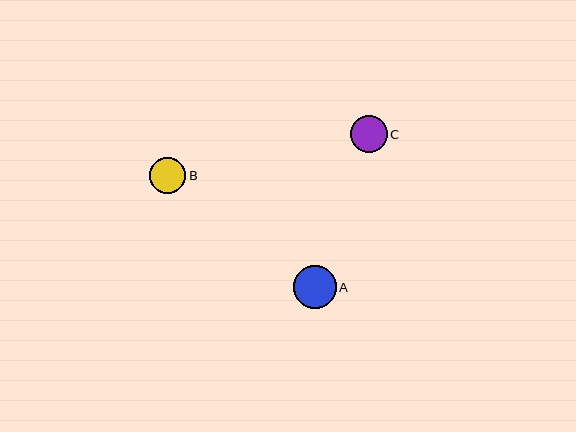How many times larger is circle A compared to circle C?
Circle A is approximately 1.2 times the size of circle C.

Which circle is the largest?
Circle A is the largest with a size of approximately 43 pixels.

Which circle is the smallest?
Circle B is the smallest with a size of approximately 36 pixels.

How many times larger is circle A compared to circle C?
Circle A is approximately 1.2 times the size of circle C.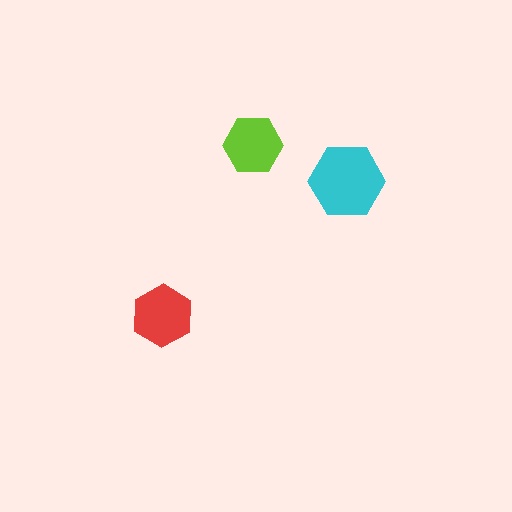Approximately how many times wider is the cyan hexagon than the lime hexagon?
About 1.5 times wider.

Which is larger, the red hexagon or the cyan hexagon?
The cyan one.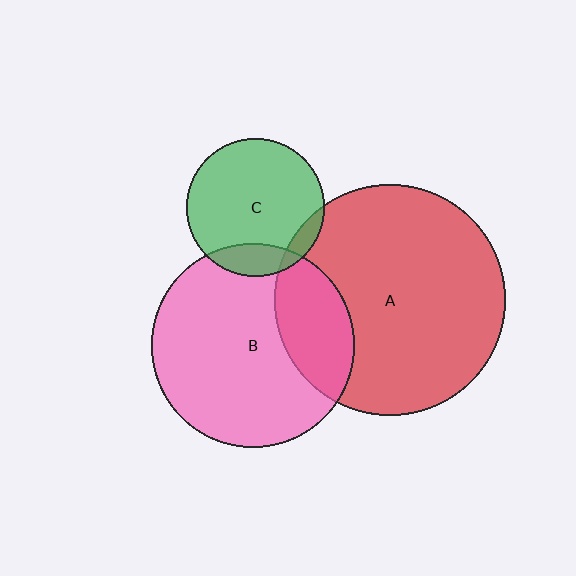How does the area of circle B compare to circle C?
Approximately 2.2 times.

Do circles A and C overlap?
Yes.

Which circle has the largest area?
Circle A (red).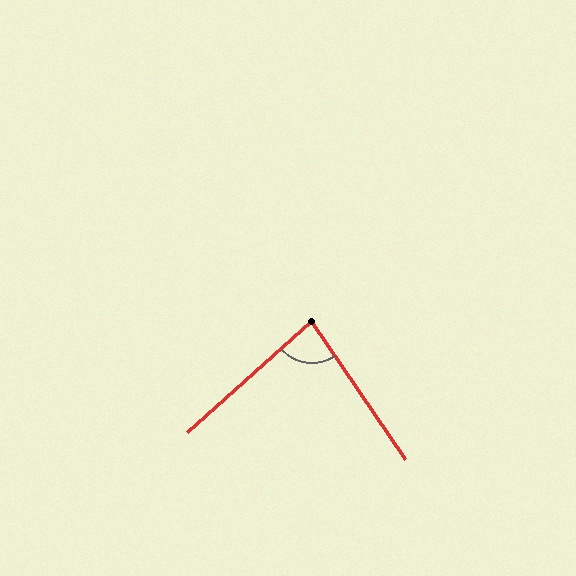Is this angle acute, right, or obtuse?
It is acute.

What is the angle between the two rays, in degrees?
Approximately 82 degrees.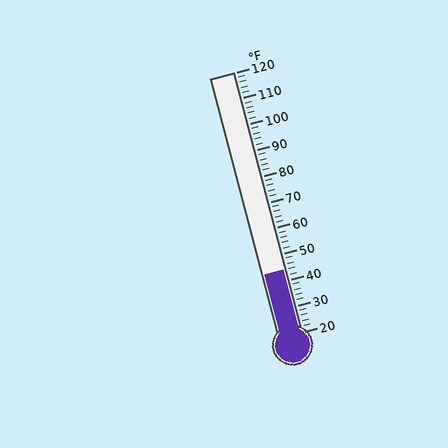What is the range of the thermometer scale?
The thermometer scale ranges from 20°F to 120°F.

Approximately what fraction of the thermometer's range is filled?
The thermometer is filled to approximately 25% of its range.